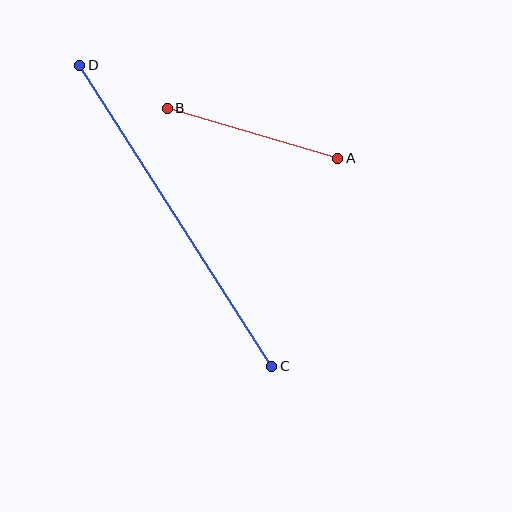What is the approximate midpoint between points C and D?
The midpoint is at approximately (176, 216) pixels.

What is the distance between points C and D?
The distance is approximately 357 pixels.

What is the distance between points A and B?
The distance is approximately 178 pixels.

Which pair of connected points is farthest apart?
Points C and D are farthest apart.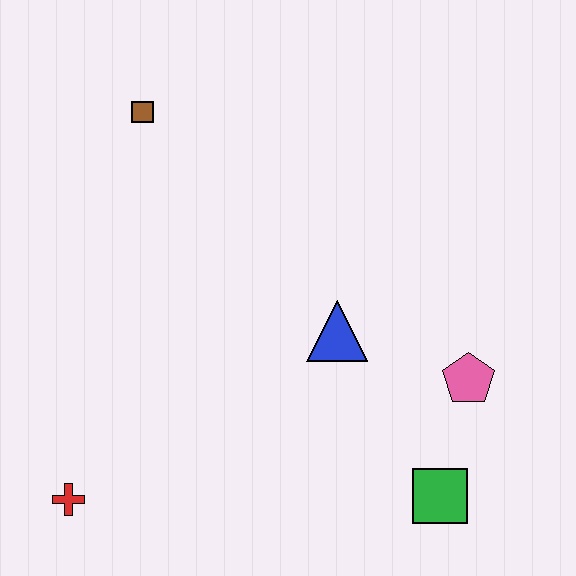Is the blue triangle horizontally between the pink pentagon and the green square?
No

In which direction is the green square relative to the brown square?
The green square is below the brown square.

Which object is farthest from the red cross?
The pink pentagon is farthest from the red cross.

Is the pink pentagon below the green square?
No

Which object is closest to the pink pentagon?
The green square is closest to the pink pentagon.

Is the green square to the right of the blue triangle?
Yes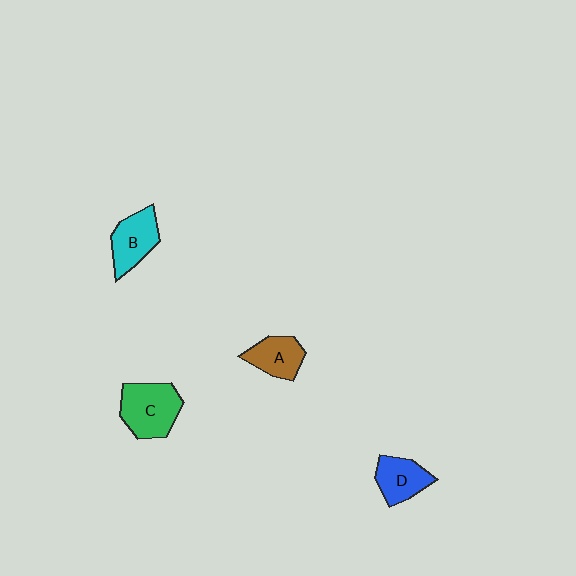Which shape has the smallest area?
Shape A (brown).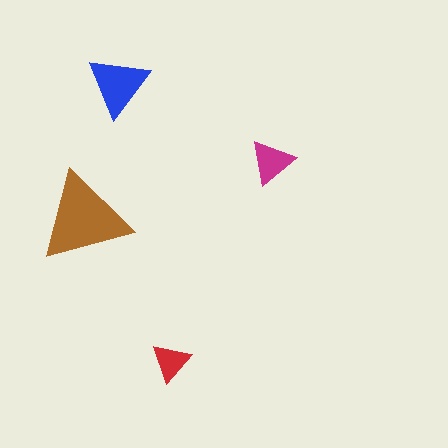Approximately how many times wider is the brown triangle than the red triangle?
About 2.5 times wider.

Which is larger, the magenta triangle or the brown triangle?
The brown one.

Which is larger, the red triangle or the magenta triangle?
The magenta one.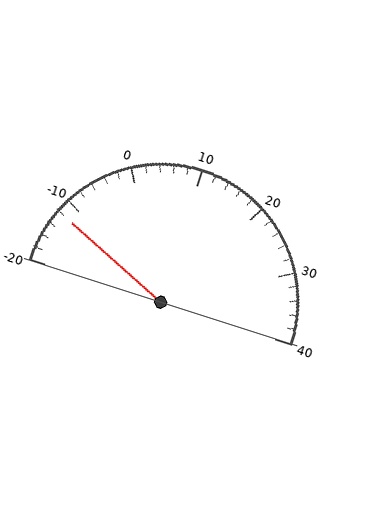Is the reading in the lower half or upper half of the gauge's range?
The reading is in the lower half of the range (-20 to 40).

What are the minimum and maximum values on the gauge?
The gauge ranges from -20 to 40.